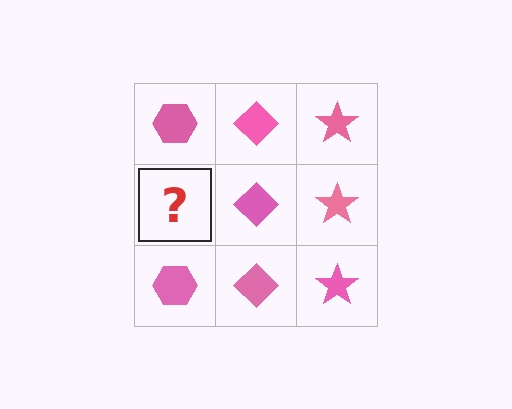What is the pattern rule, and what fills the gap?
The rule is that each column has a consistent shape. The gap should be filled with a pink hexagon.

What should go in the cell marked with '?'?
The missing cell should contain a pink hexagon.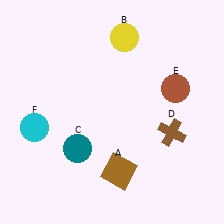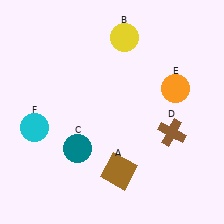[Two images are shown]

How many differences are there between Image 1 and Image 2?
There is 1 difference between the two images.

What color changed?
The circle (E) changed from brown in Image 1 to orange in Image 2.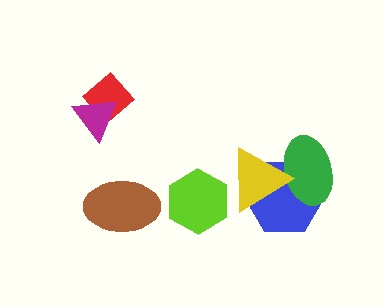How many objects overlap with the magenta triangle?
1 object overlaps with the magenta triangle.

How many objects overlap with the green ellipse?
2 objects overlap with the green ellipse.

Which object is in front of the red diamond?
The magenta triangle is in front of the red diamond.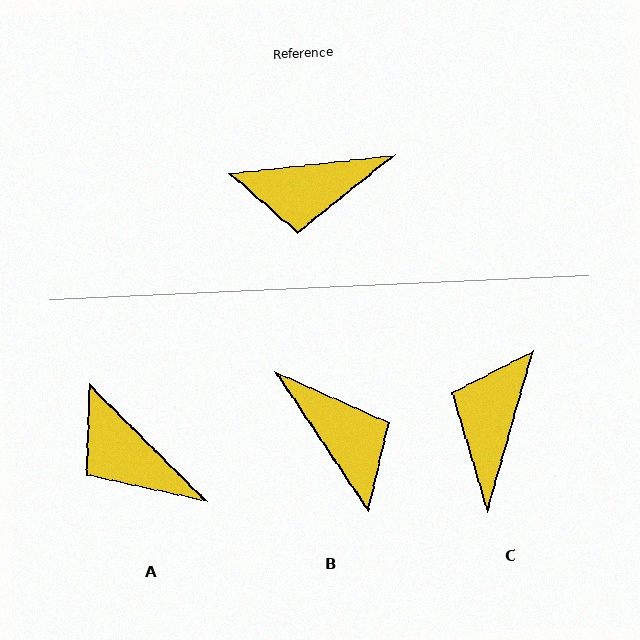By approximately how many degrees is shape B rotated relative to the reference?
Approximately 117 degrees counter-clockwise.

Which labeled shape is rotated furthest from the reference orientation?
B, about 117 degrees away.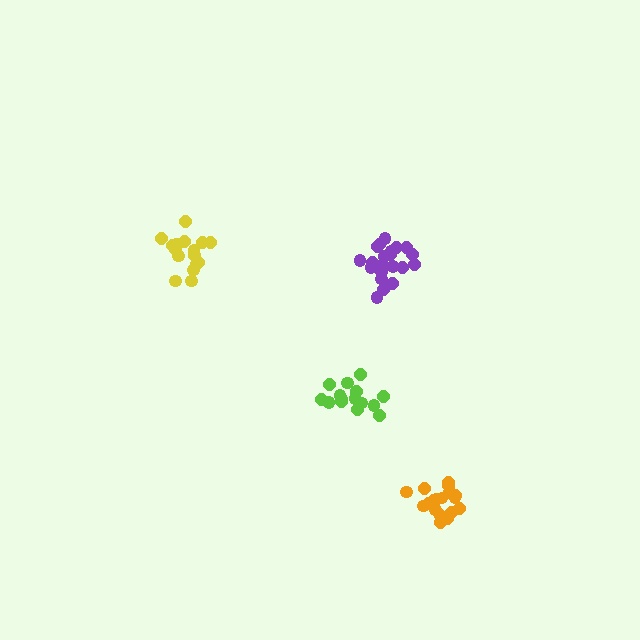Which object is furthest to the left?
The yellow cluster is leftmost.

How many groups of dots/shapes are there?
There are 4 groups.